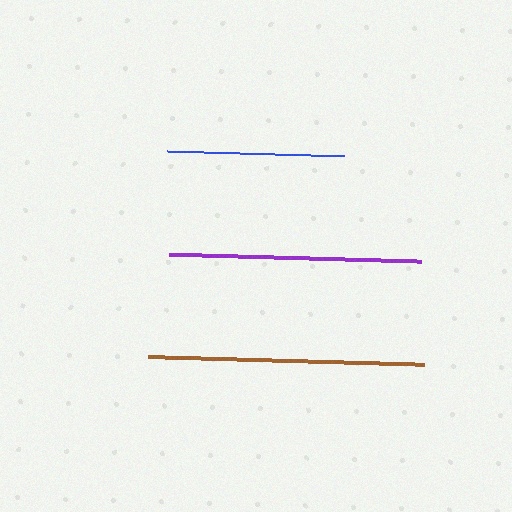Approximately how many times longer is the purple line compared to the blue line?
The purple line is approximately 1.4 times the length of the blue line.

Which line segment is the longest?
The brown line is the longest at approximately 276 pixels.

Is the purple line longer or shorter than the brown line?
The brown line is longer than the purple line.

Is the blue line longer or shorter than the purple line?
The purple line is longer than the blue line.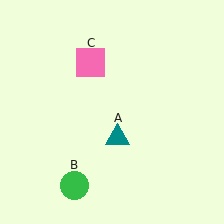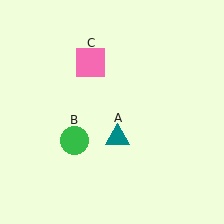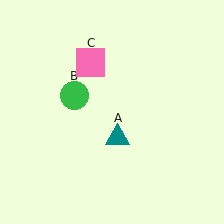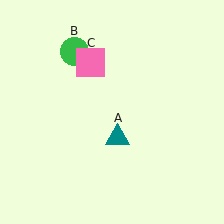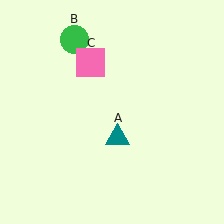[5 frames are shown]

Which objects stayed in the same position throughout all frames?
Teal triangle (object A) and pink square (object C) remained stationary.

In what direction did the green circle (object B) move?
The green circle (object B) moved up.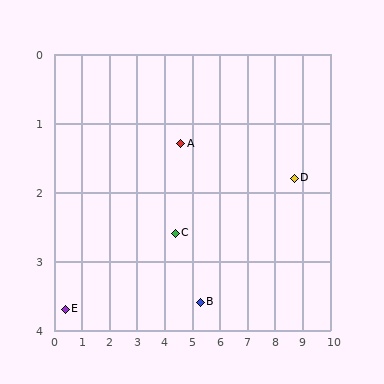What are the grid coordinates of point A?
Point A is at approximately (4.6, 1.3).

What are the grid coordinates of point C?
Point C is at approximately (4.4, 2.6).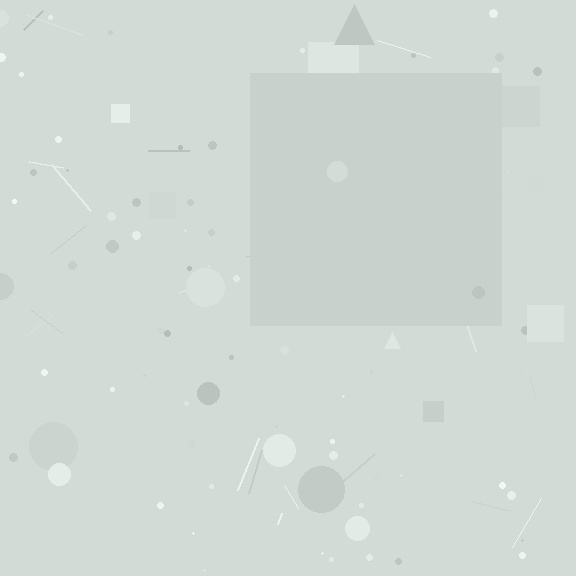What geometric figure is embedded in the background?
A square is embedded in the background.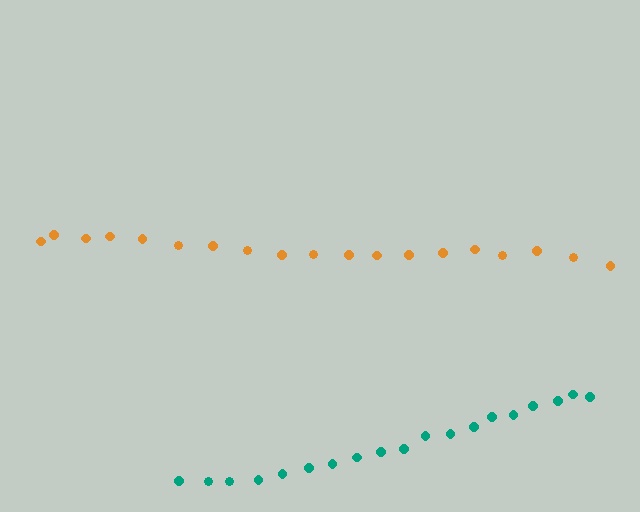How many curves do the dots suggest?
There are 2 distinct paths.